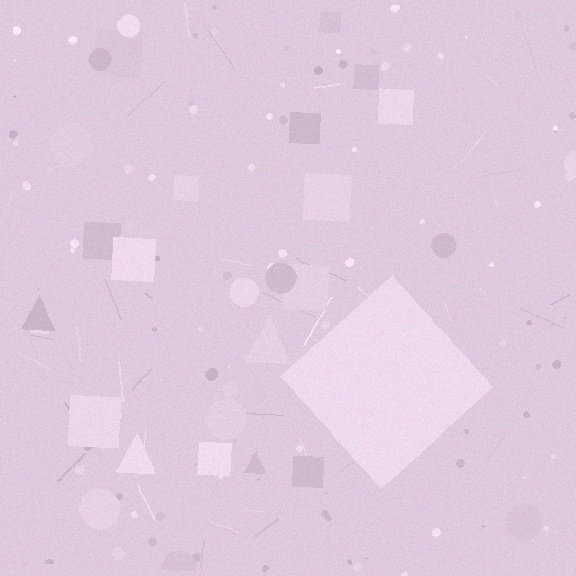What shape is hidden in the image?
A diamond is hidden in the image.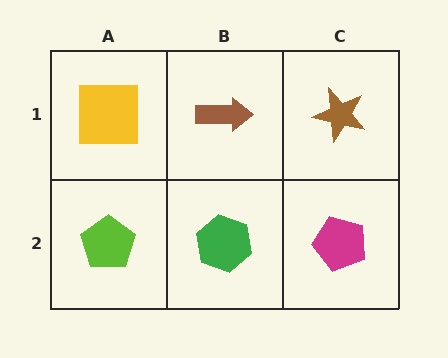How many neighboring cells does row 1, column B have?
3.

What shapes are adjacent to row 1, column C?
A magenta pentagon (row 2, column C), a brown arrow (row 1, column B).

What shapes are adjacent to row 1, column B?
A green hexagon (row 2, column B), a yellow square (row 1, column A), a brown star (row 1, column C).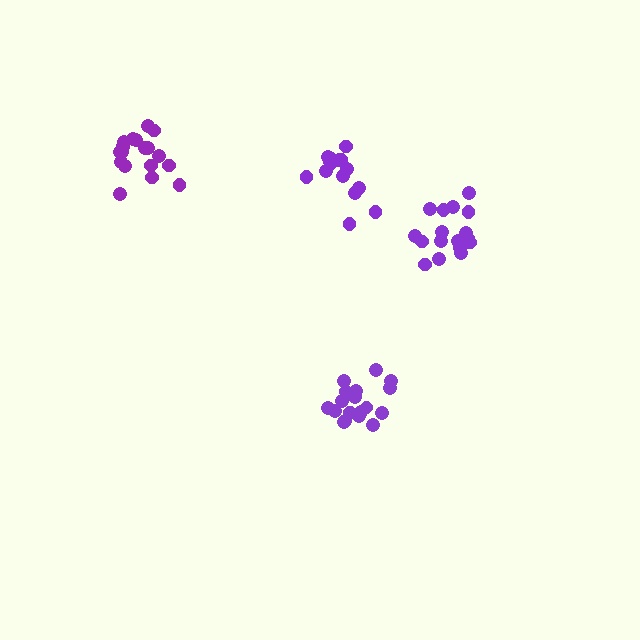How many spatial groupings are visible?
There are 4 spatial groupings.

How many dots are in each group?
Group 1: 17 dots, Group 2: 18 dots, Group 3: 15 dots, Group 4: 18 dots (68 total).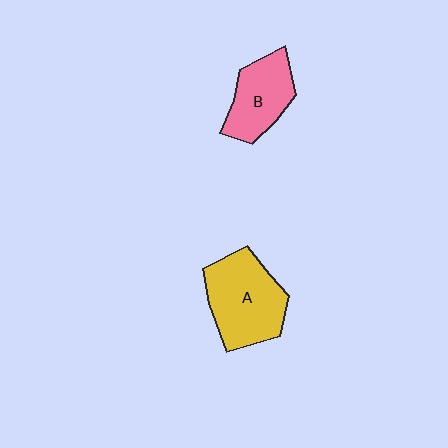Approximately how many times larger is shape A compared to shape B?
Approximately 1.4 times.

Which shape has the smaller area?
Shape B (pink).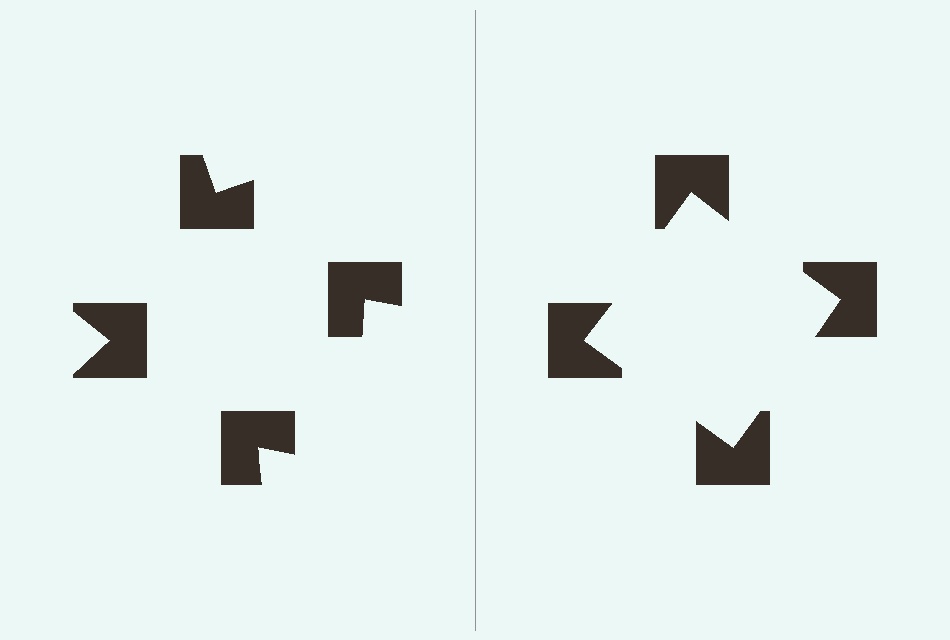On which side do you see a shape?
An illusory square appears on the right side. On the left side the wedge cuts are rotated, so no coherent shape forms.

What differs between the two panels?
The notched squares are positioned identically on both sides; only the wedge orientations differ. On the right they align to a square; on the left they are misaligned.